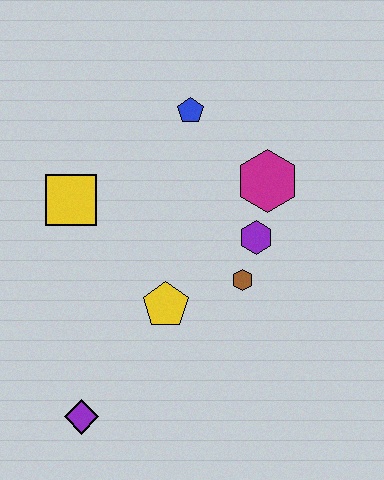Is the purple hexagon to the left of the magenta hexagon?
Yes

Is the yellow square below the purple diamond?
No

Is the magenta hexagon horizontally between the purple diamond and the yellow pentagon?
No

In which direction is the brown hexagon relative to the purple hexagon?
The brown hexagon is below the purple hexagon.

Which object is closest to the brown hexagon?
The purple hexagon is closest to the brown hexagon.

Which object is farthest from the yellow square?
The purple diamond is farthest from the yellow square.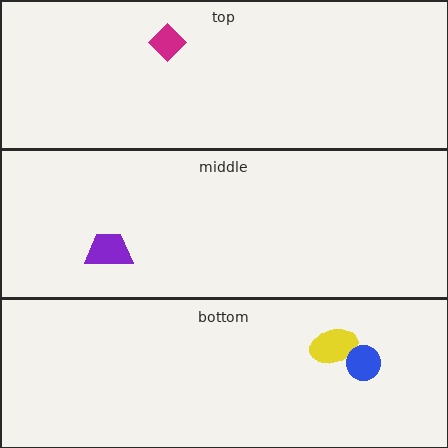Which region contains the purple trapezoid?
The middle region.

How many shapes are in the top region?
1.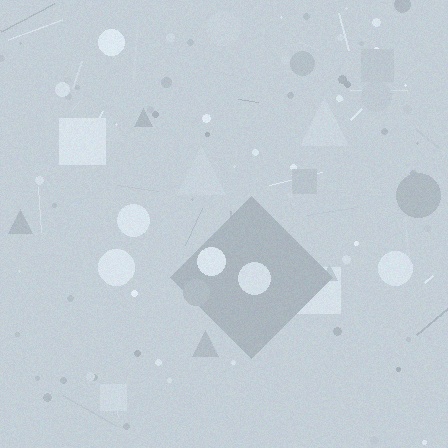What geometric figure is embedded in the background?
A diamond is embedded in the background.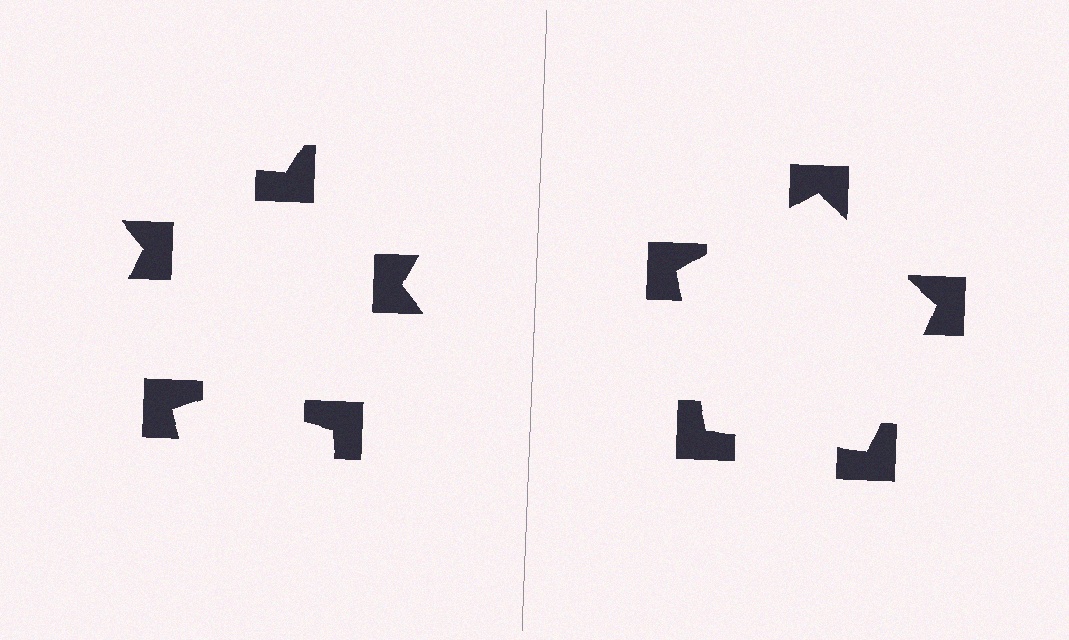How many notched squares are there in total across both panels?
10 — 5 on each side.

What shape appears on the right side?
An illusory pentagon.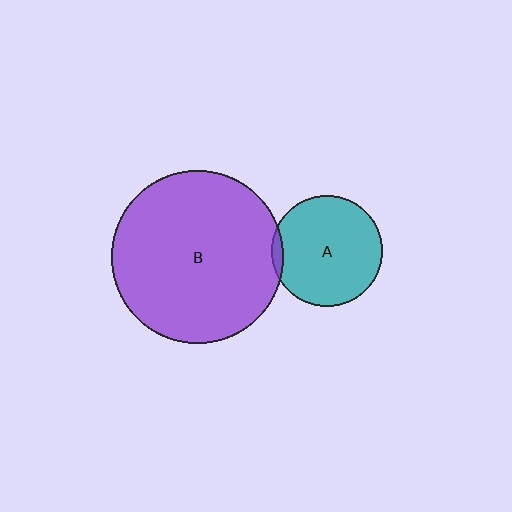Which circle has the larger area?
Circle B (purple).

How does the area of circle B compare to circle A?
Approximately 2.4 times.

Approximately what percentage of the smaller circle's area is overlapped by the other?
Approximately 5%.